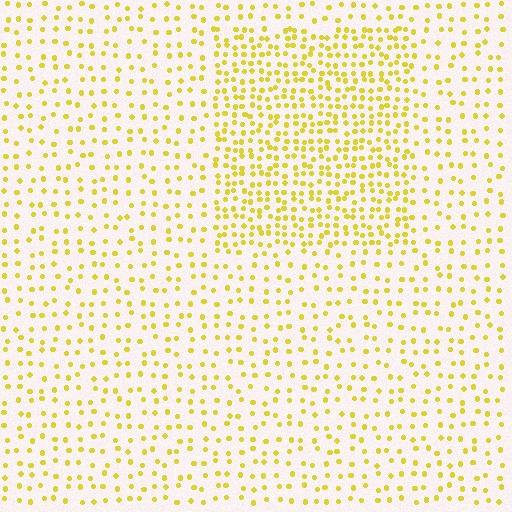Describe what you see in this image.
The image contains small yellow elements arranged at two different densities. A rectangle-shaped region is visible where the elements are more densely packed than the surrounding area.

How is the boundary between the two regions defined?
The boundary is defined by a change in element density (approximately 2.1x ratio). All elements are the same color, size, and shape.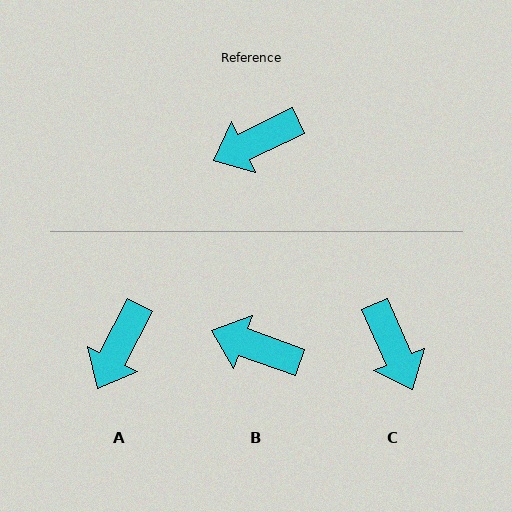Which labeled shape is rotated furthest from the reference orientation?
C, about 88 degrees away.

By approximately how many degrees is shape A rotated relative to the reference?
Approximately 38 degrees counter-clockwise.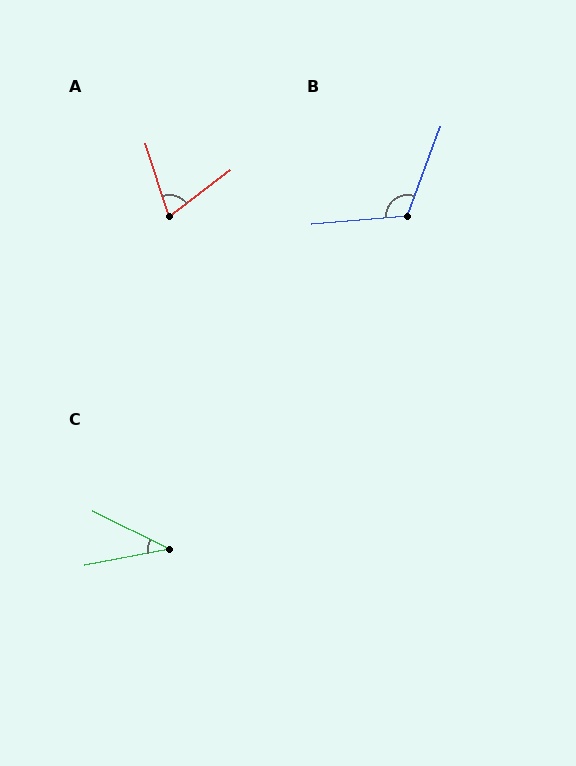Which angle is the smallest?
C, at approximately 37 degrees.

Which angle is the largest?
B, at approximately 115 degrees.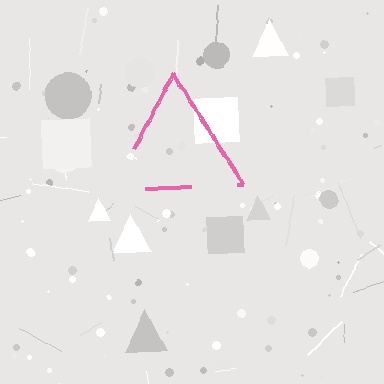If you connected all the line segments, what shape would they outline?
They would outline a triangle.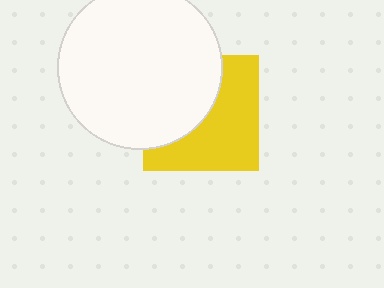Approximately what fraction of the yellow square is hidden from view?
Roughly 45% of the yellow square is hidden behind the white circle.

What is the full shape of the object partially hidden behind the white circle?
The partially hidden object is a yellow square.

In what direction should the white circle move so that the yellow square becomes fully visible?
The white circle should move toward the upper-left. That is the shortest direction to clear the overlap and leave the yellow square fully visible.